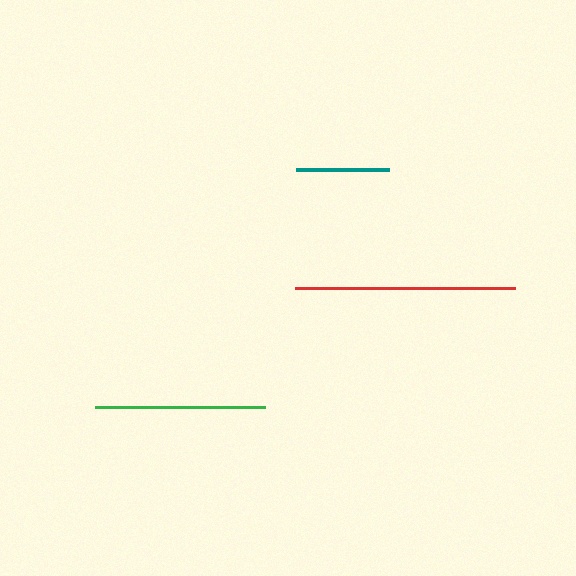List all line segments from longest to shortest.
From longest to shortest: red, green, teal.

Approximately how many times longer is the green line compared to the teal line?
The green line is approximately 1.8 times the length of the teal line.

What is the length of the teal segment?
The teal segment is approximately 92 pixels long.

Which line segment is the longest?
The red line is the longest at approximately 220 pixels.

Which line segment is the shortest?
The teal line is the shortest at approximately 92 pixels.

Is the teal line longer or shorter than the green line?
The green line is longer than the teal line.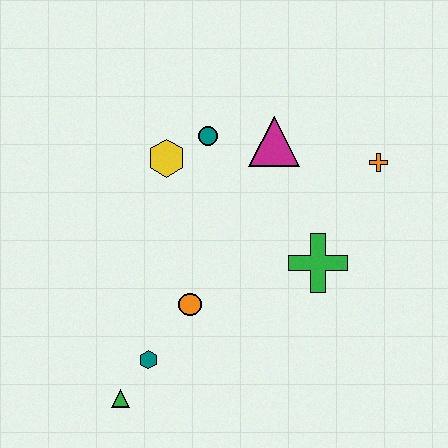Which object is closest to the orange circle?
The teal hexagon is closest to the orange circle.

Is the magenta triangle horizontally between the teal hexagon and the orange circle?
No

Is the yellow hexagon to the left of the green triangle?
No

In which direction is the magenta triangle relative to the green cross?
The magenta triangle is above the green cross.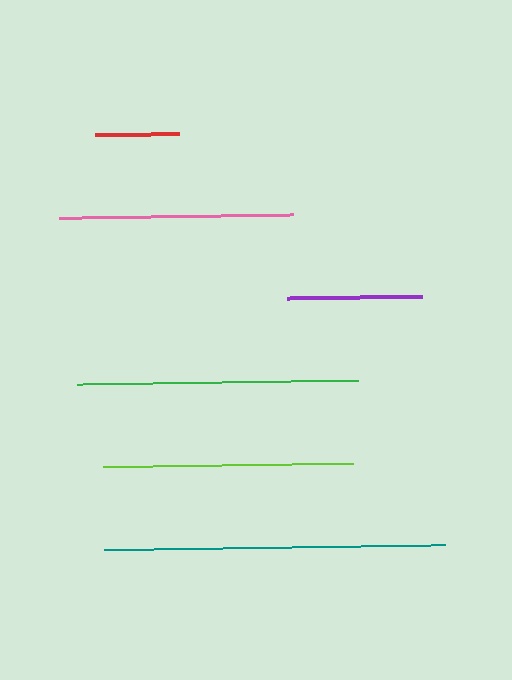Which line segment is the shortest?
The red line is the shortest at approximately 84 pixels.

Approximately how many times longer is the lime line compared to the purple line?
The lime line is approximately 1.8 times the length of the purple line.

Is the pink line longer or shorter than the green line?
The green line is longer than the pink line.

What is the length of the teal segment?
The teal segment is approximately 341 pixels long.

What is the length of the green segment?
The green segment is approximately 281 pixels long.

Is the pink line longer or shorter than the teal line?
The teal line is longer than the pink line.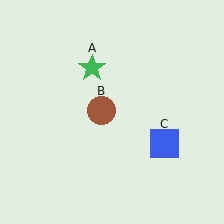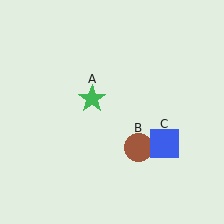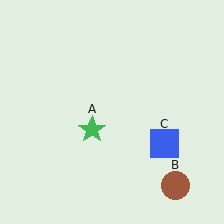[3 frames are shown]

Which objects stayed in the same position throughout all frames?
Blue square (object C) remained stationary.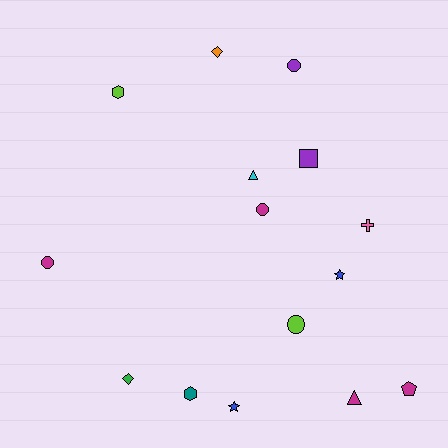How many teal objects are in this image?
There is 1 teal object.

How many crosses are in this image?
There is 1 cross.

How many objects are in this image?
There are 15 objects.